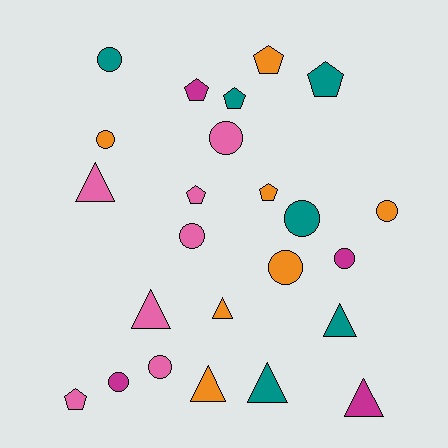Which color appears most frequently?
Pink, with 7 objects.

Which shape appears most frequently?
Circle, with 10 objects.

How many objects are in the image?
There are 24 objects.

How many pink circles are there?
There are 3 pink circles.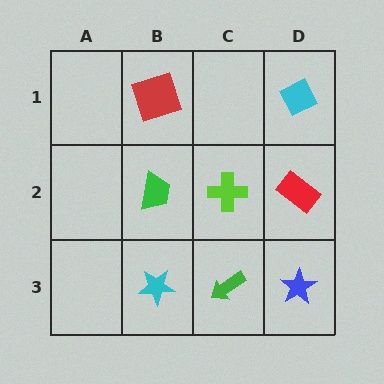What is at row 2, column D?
A red rectangle.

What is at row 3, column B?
A cyan star.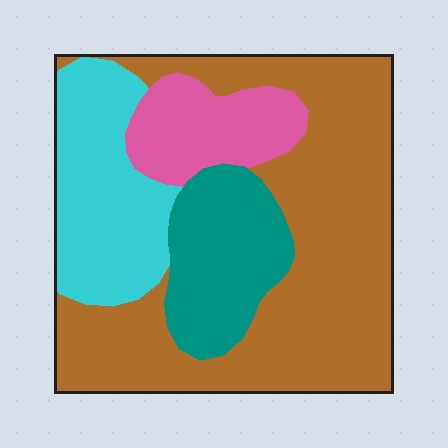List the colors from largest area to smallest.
From largest to smallest: brown, cyan, teal, pink.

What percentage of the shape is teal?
Teal takes up about one sixth (1/6) of the shape.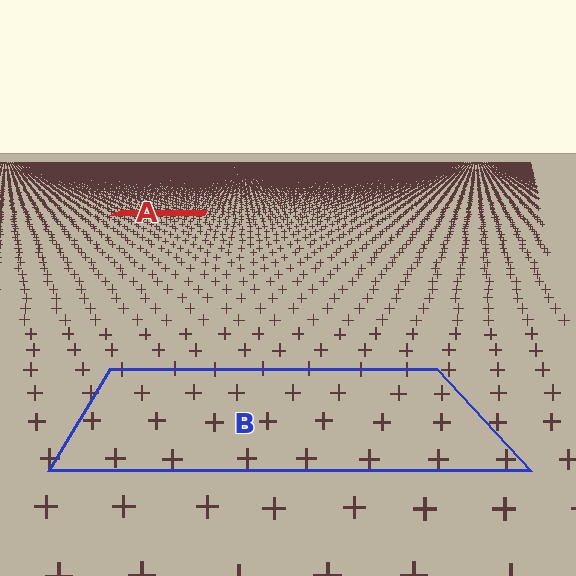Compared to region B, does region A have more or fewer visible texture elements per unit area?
Region A has more texture elements per unit area — they are packed more densely because it is farther away.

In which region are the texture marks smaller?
The texture marks are smaller in region A, because it is farther away.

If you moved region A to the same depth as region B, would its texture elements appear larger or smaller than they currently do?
They would appear larger. At a closer depth, the same texture elements are projected at a bigger on-screen size.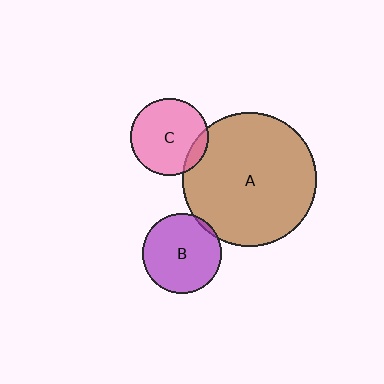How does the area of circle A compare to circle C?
Approximately 3.0 times.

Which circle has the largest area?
Circle A (brown).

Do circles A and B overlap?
Yes.